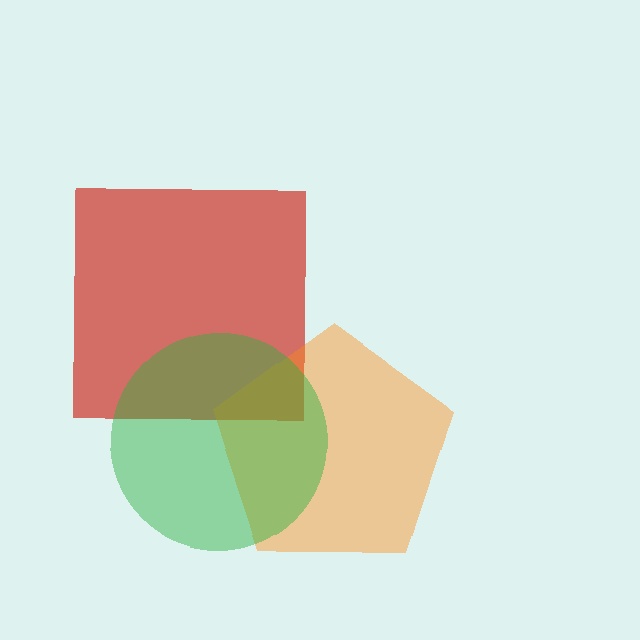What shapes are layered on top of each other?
The layered shapes are: a red square, an orange pentagon, a green circle.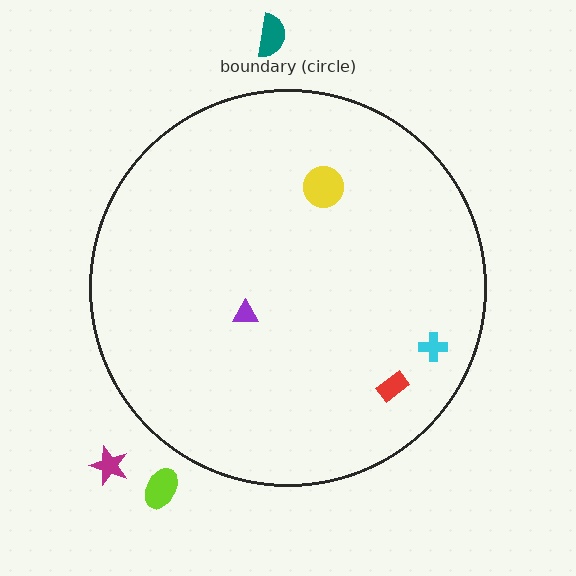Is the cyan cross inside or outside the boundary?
Inside.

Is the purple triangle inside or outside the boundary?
Inside.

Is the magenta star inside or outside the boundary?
Outside.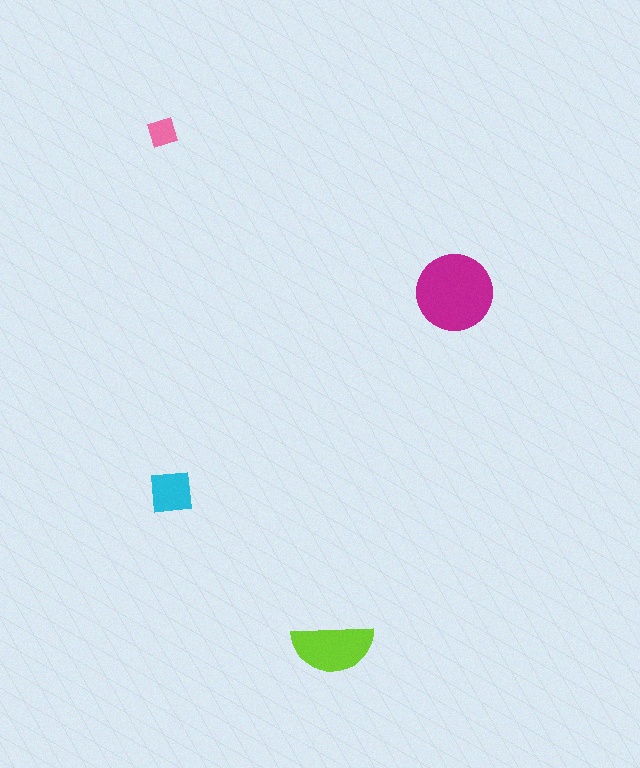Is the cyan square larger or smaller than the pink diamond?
Larger.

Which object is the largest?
The magenta circle.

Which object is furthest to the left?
The pink diamond is leftmost.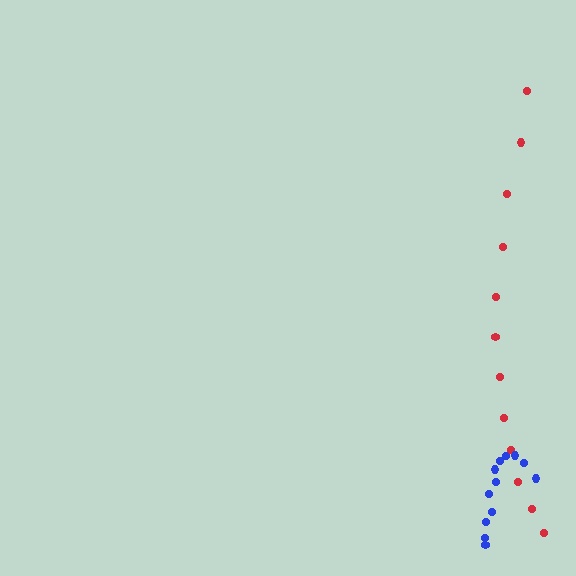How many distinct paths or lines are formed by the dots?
There are 2 distinct paths.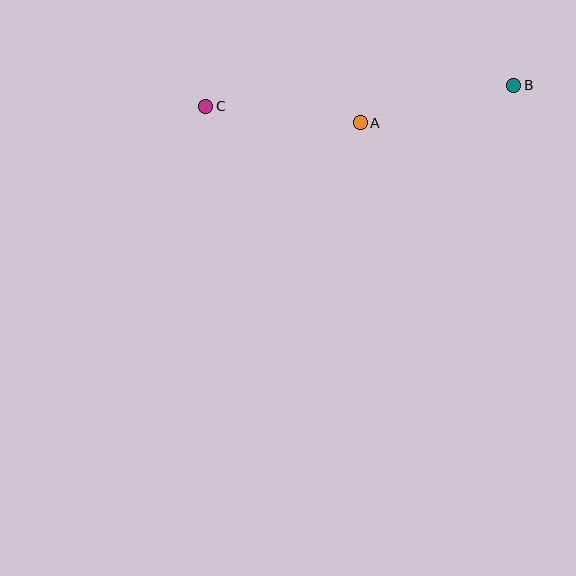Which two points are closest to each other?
Points A and C are closest to each other.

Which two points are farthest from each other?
Points B and C are farthest from each other.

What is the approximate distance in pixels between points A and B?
The distance between A and B is approximately 158 pixels.